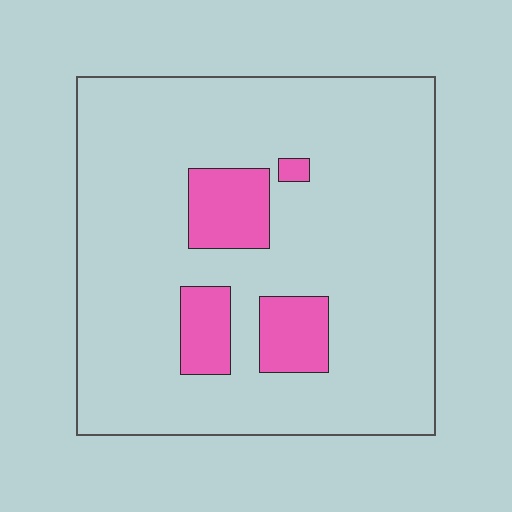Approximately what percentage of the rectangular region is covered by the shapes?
Approximately 15%.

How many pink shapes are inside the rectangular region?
4.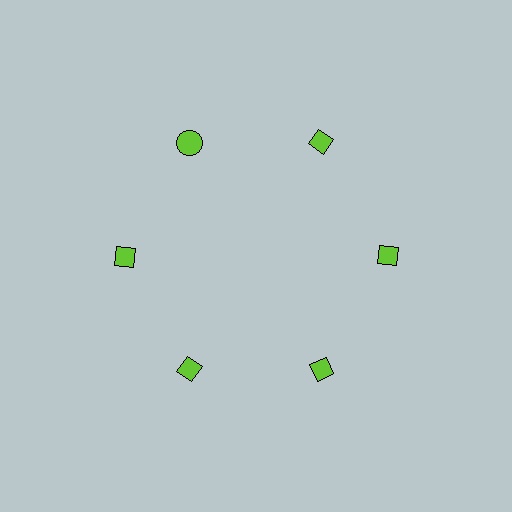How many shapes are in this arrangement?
There are 6 shapes arranged in a ring pattern.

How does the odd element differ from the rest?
It has a different shape: circle instead of diamond.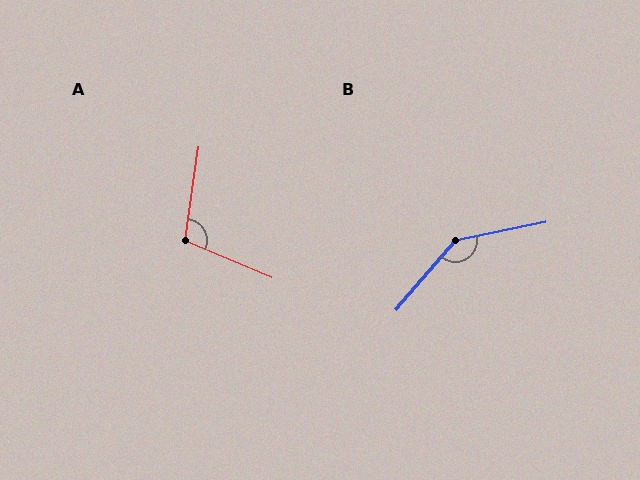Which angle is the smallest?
A, at approximately 104 degrees.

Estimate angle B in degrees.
Approximately 142 degrees.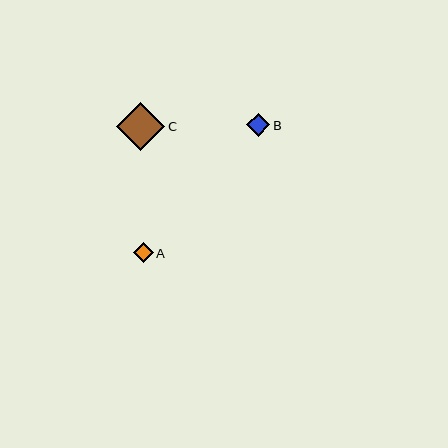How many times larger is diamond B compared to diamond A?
Diamond B is approximately 1.2 times the size of diamond A.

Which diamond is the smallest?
Diamond A is the smallest with a size of approximately 20 pixels.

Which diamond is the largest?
Diamond C is the largest with a size of approximately 48 pixels.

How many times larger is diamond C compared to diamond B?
Diamond C is approximately 2.1 times the size of diamond B.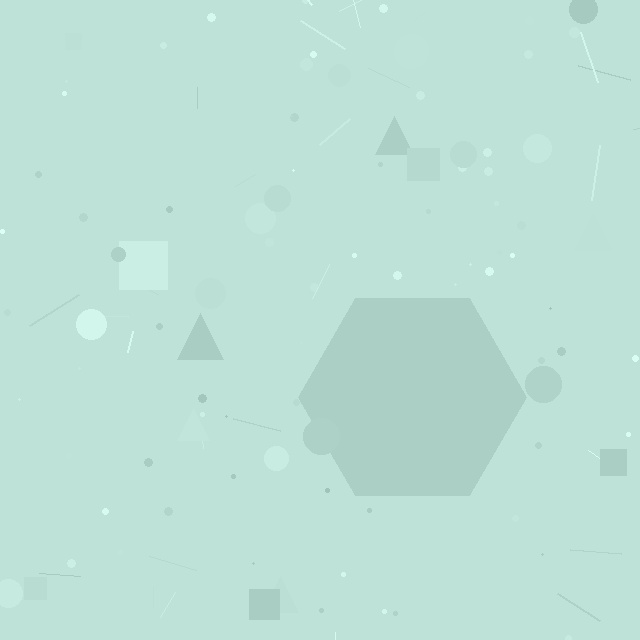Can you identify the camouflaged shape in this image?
The camouflaged shape is a hexagon.